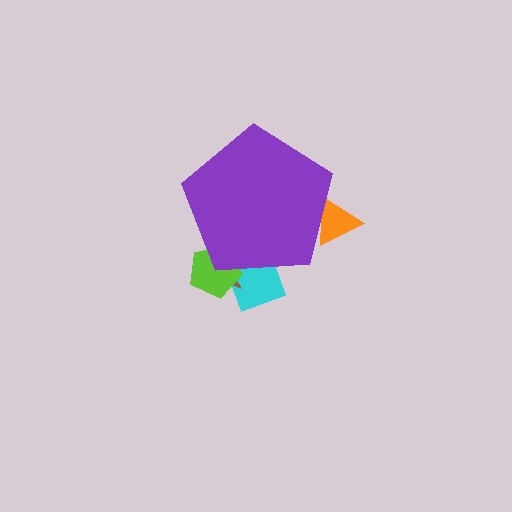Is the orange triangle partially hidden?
Yes, the orange triangle is partially hidden behind the purple pentagon.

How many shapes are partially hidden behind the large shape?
4 shapes are partially hidden.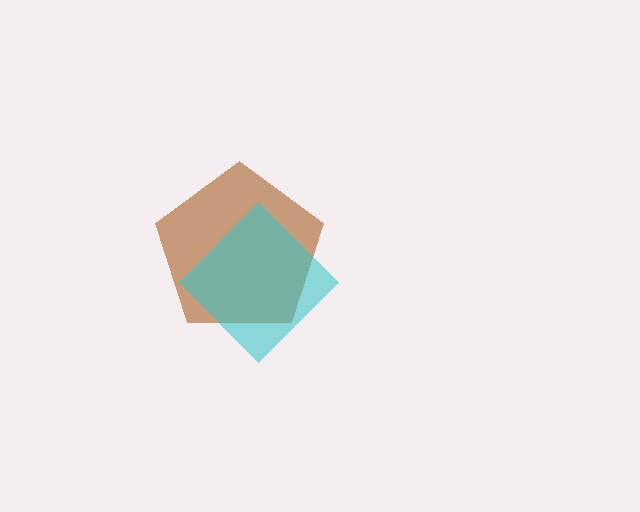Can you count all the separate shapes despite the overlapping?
Yes, there are 2 separate shapes.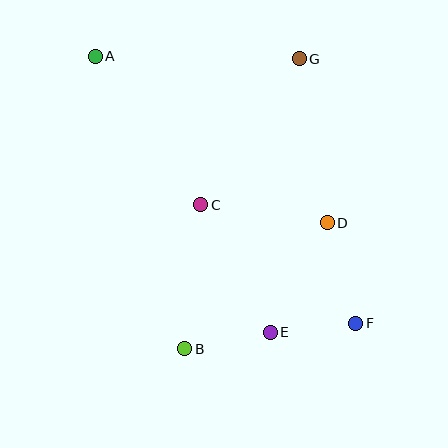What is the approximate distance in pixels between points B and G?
The distance between B and G is approximately 312 pixels.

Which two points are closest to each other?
Points E and F are closest to each other.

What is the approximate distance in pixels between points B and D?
The distance between B and D is approximately 190 pixels.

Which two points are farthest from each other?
Points A and F are farthest from each other.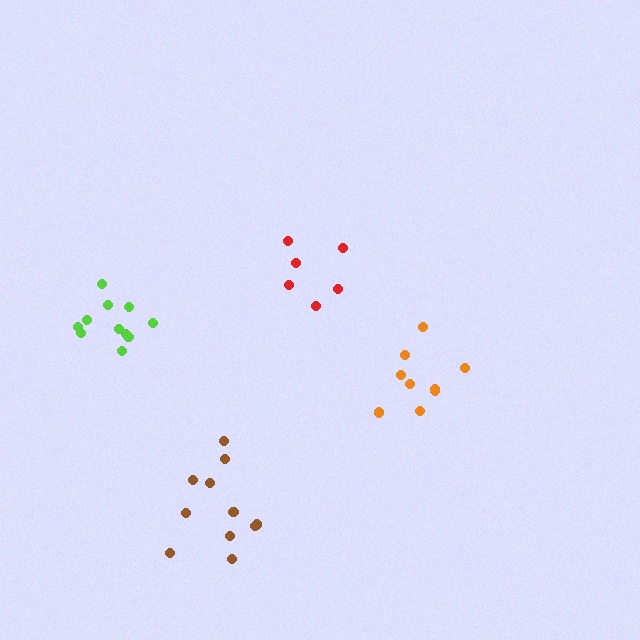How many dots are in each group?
Group 1: 6 dots, Group 2: 9 dots, Group 3: 11 dots, Group 4: 11 dots (37 total).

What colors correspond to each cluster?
The clusters are colored: red, orange, lime, brown.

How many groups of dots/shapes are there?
There are 4 groups.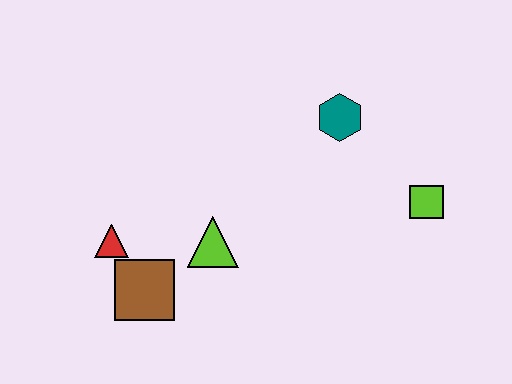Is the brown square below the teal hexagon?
Yes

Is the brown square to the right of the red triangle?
Yes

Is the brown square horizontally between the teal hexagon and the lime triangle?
No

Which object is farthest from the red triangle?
The lime square is farthest from the red triangle.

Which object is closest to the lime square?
The teal hexagon is closest to the lime square.